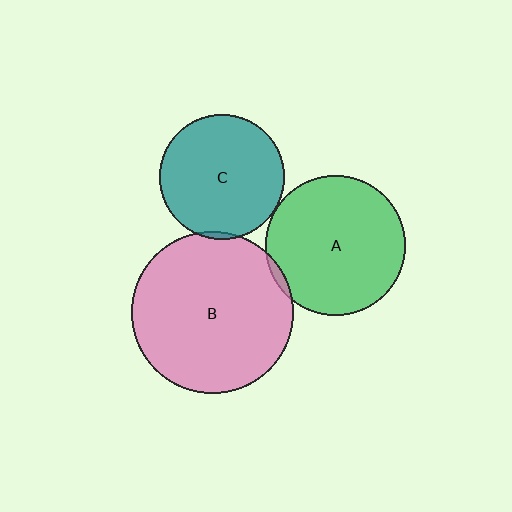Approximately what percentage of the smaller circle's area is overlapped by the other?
Approximately 5%.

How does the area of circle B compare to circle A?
Approximately 1.3 times.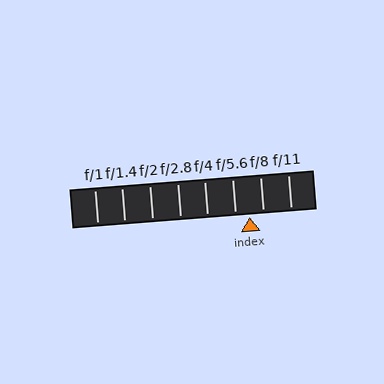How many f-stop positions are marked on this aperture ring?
There are 8 f-stop positions marked.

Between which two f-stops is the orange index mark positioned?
The index mark is between f/5.6 and f/8.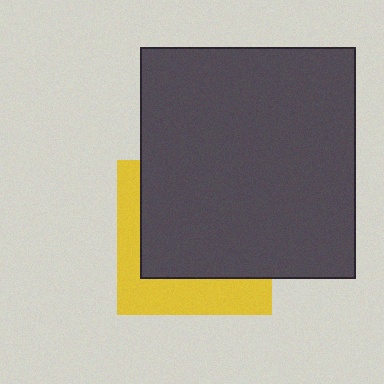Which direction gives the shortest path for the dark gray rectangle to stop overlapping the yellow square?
Moving toward the upper-right gives the shortest separation.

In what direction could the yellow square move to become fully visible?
The yellow square could move toward the lower-left. That would shift it out from behind the dark gray rectangle entirely.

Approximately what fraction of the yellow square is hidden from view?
Roughly 66% of the yellow square is hidden behind the dark gray rectangle.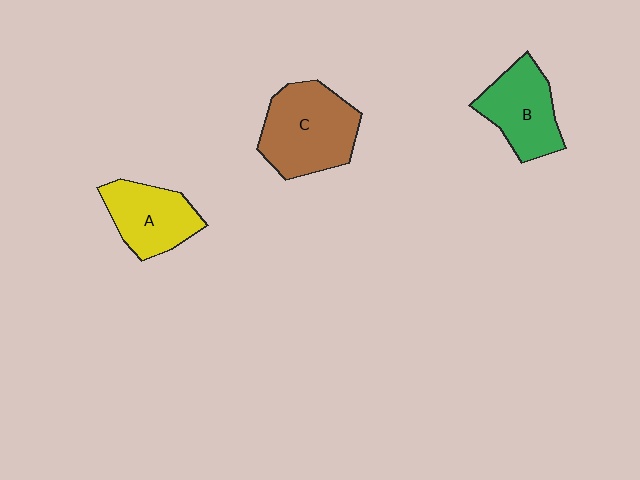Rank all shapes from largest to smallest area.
From largest to smallest: C (brown), B (green), A (yellow).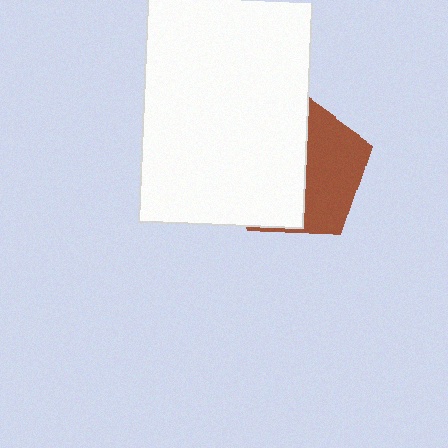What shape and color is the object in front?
The object in front is a white rectangle.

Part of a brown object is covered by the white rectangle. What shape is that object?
It is a pentagon.